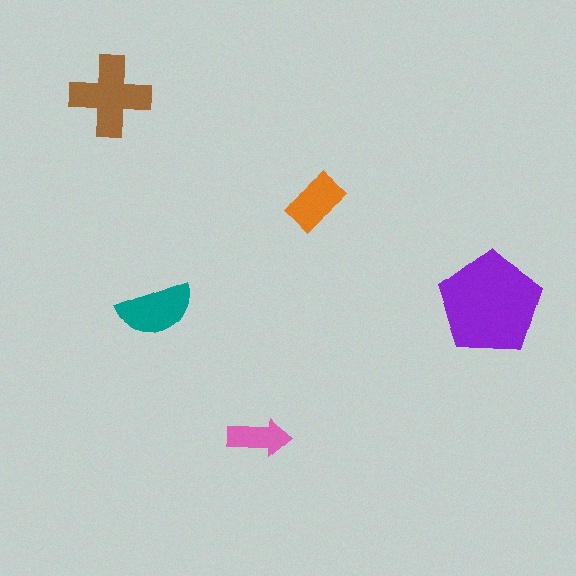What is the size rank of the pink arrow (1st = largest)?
5th.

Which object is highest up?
The brown cross is topmost.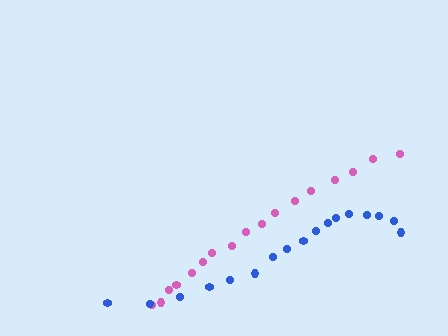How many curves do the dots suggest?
There are 2 distinct paths.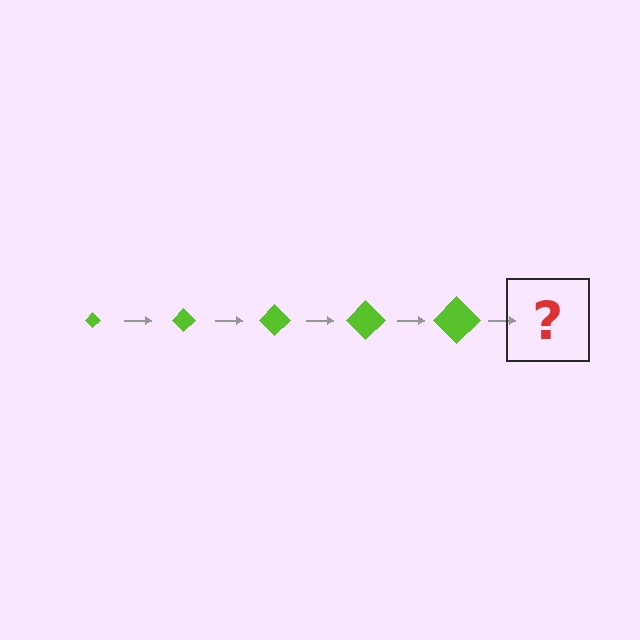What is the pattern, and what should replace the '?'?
The pattern is that the diamond gets progressively larger each step. The '?' should be a lime diamond, larger than the previous one.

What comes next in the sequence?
The next element should be a lime diamond, larger than the previous one.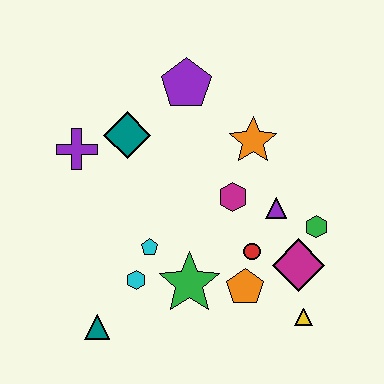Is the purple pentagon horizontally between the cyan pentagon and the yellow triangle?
Yes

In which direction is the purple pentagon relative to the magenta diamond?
The purple pentagon is above the magenta diamond.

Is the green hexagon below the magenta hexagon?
Yes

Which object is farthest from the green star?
The purple pentagon is farthest from the green star.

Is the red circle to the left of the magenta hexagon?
No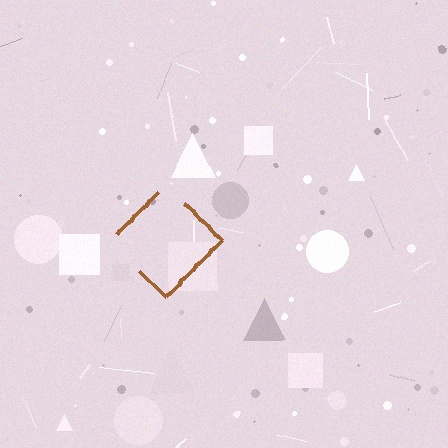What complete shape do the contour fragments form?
The contour fragments form a diamond.